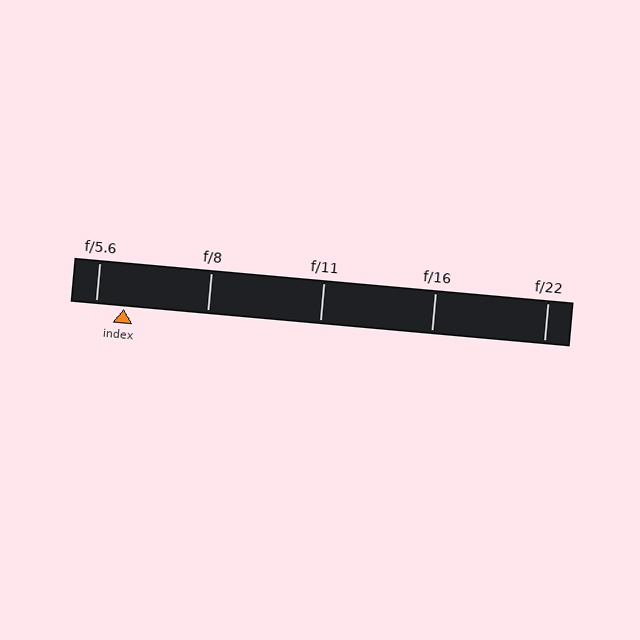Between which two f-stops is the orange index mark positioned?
The index mark is between f/5.6 and f/8.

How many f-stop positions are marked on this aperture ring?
There are 5 f-stop positions marked.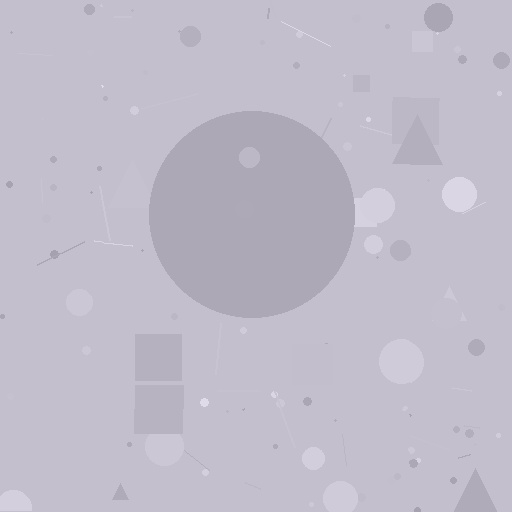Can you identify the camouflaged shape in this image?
The camouflaged shape is a circle.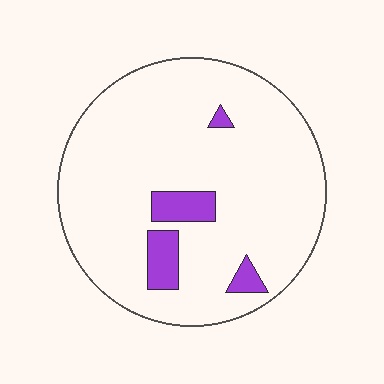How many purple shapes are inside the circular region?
4.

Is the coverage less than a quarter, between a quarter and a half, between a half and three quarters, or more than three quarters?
Less than a quarter.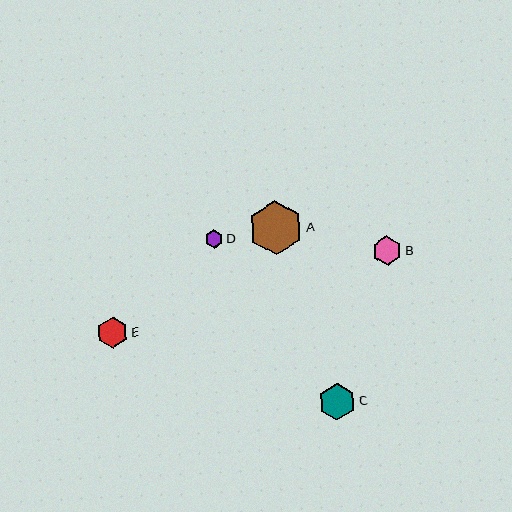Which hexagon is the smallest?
Hexagon D is the smallest with a size of approximately 18 pixels.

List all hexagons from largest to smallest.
From largest to smallest: A, C, E, B, D.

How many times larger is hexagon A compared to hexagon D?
Hexagon A is approximately 3.0 times the size of hexagon D.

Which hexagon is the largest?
Hexagon A is the largest with a size of approximately 54 pixels.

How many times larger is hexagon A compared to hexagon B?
Hexagon A is approximately 1.9 times the size of hexagon B.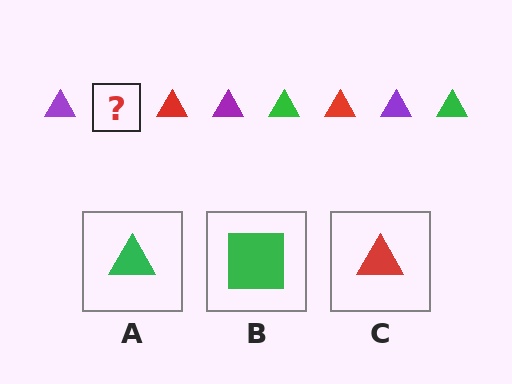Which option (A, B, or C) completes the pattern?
A.